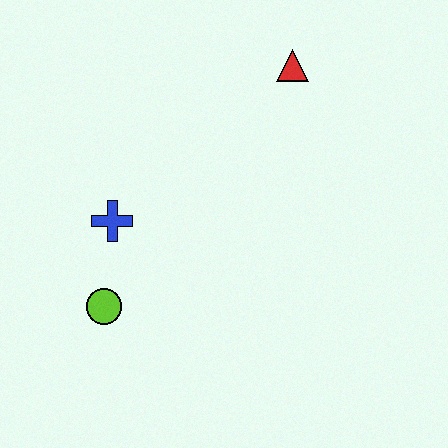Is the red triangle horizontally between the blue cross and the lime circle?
No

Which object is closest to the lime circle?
The blue cross is closest to the lime circle.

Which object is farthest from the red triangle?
The lime circle is farthest from the red triangle.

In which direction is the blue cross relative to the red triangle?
The blue cross is to the left of the red triangle.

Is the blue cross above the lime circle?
Yes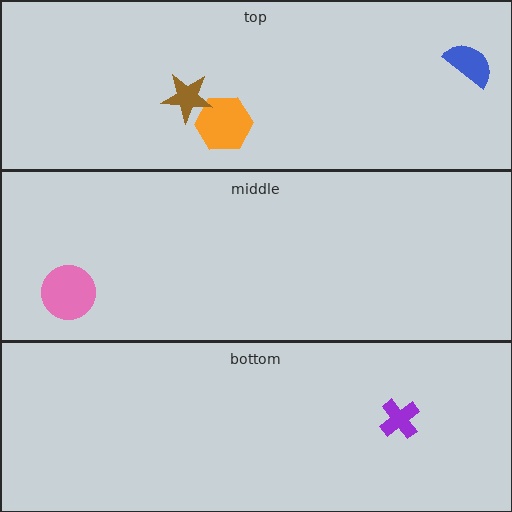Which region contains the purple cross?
The bottom region.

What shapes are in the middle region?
The pink circle.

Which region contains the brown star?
The top region.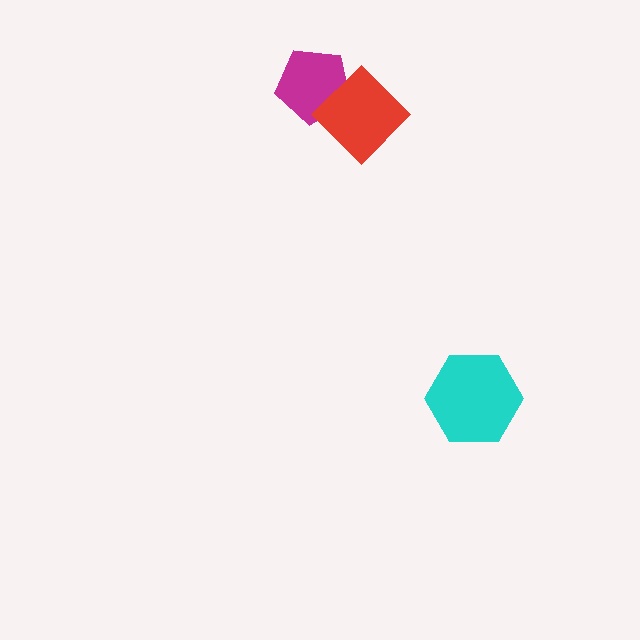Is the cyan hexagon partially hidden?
No, no other shape covers it.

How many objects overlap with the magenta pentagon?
1 object overlaps with the magenta pentagon.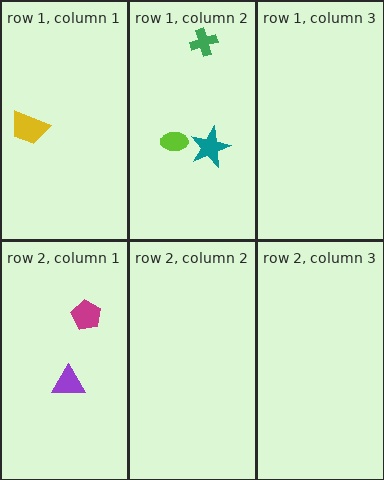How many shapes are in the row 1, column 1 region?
1.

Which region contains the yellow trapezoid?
The row 1, column 1 region.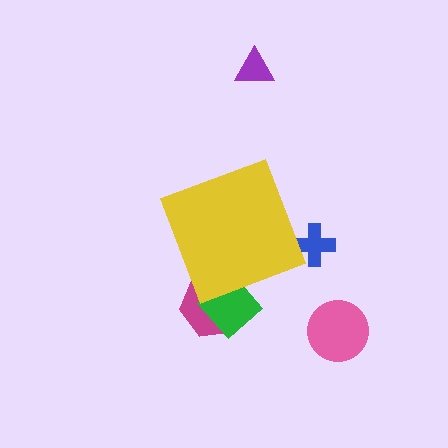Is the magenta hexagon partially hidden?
Yes, the magenta hexagon is partially hidden behind the yellow diamond.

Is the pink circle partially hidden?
No, the pink circle is fully visible.